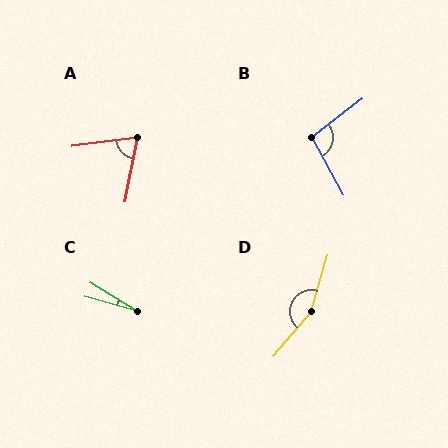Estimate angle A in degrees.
Approximately 72 degrees.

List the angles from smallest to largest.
C (16°), A (72°), B (98°), D (156°).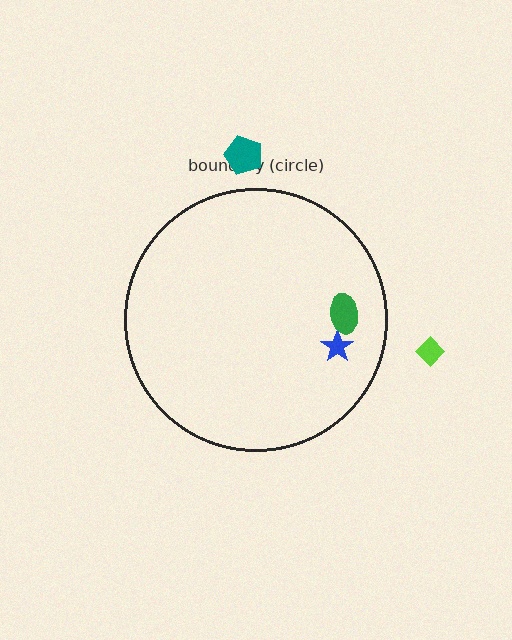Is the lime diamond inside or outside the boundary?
Outside.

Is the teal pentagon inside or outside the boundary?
Outside.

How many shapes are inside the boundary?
2 inside, 2 outside.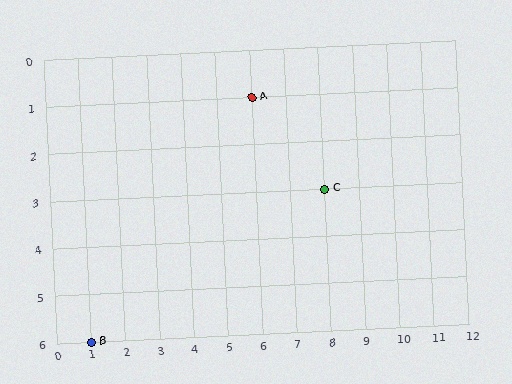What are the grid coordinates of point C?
Point C is at grid coordinates (8, 3).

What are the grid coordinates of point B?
Point B is at grid coordinates (1, 6).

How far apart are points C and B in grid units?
Points C and B are 7 columns and 3 rows apart (about 7.6 grid units diagonally).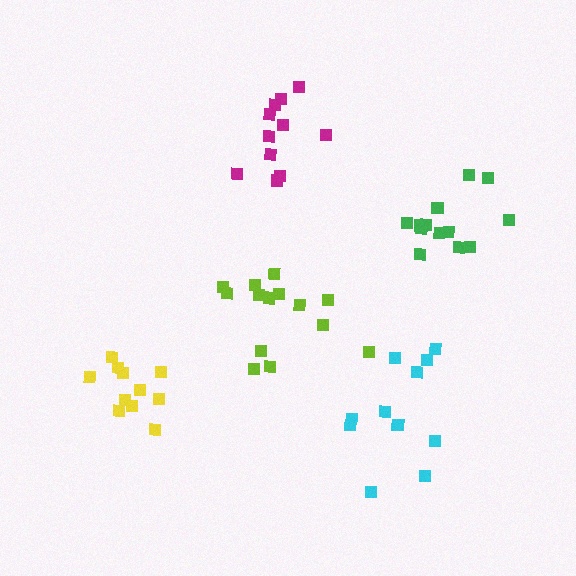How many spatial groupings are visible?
There are 5 spatial groupings.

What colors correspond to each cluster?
The clusters are colored: green, magenta, yellow, cyan, lime.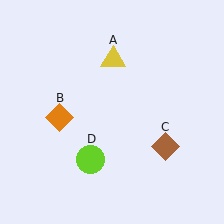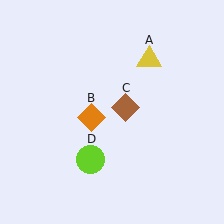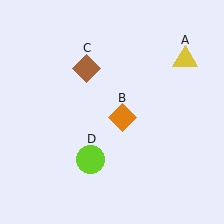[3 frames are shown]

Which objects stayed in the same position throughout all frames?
Lime circle (object D) remained stationary.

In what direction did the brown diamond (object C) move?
The brown diamond (object C) moved up and to the left.